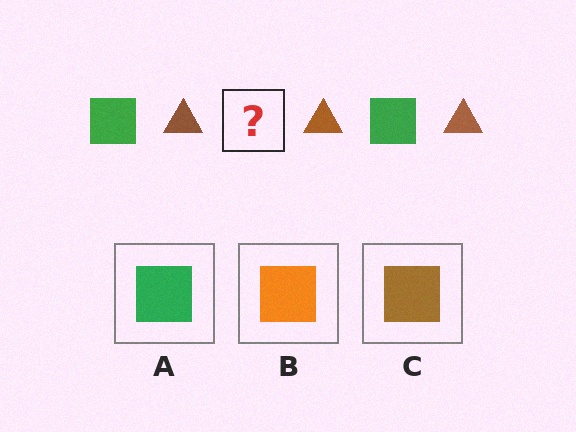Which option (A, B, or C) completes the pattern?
A.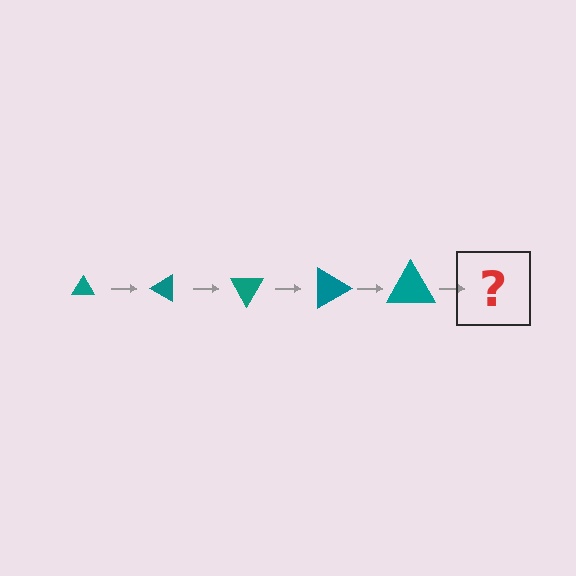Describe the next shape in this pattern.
It should be a triangle, larger than the previous one and rotated 150 degrees from the start.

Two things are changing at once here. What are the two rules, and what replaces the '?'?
The two rules are that the triangle grows larger each step and it rotates 30 degrees each step. The '?' should be a triangle, larger than the previous one and rotated 150 degrees from the start.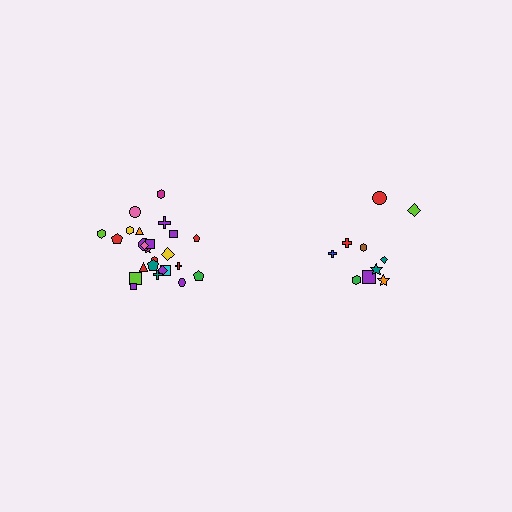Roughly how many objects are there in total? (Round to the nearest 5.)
Roughly 35 objects in total.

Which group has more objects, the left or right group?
The left group.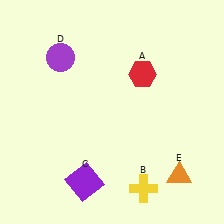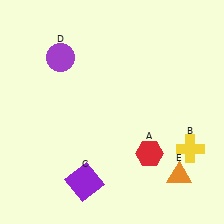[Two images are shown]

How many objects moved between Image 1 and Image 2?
2 objects moved between the two images.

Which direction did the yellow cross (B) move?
The yellow cross (B) moved right.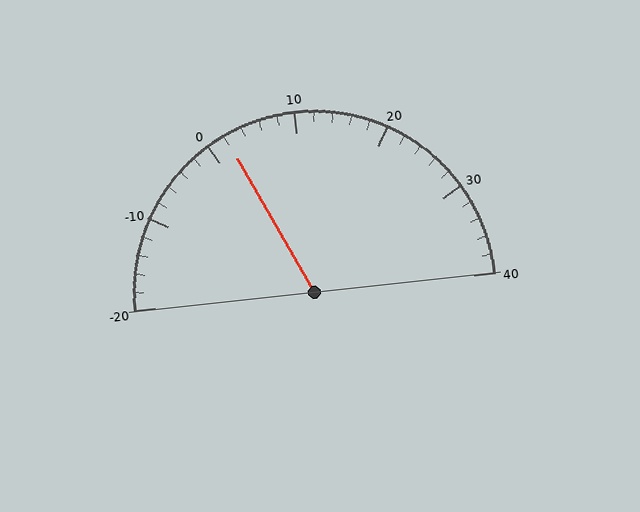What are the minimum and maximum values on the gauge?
The gauge ranges from -20 to 40.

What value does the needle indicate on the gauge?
The needle indicates approximately 2.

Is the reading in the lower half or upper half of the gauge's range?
The reading is in the lower half of the range (-20 to 40).